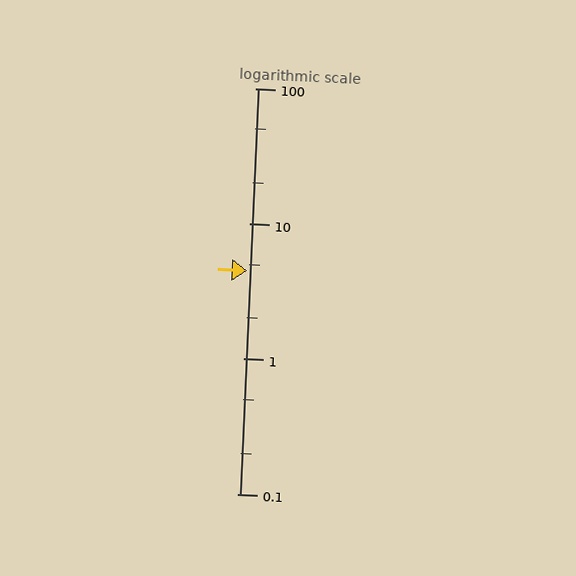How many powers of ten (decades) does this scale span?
The scale spans 3 decades, from 0.1 to 100.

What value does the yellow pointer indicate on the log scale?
The pointer indicates approximately 4.5.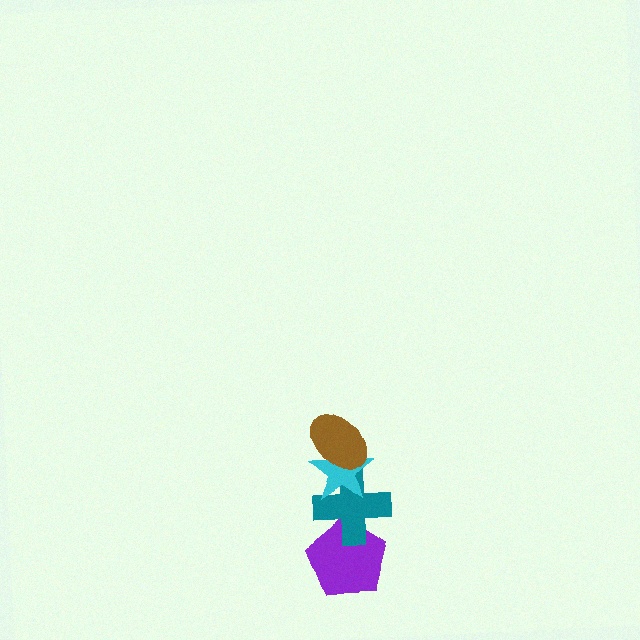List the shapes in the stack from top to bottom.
From top to bottom: the brown ellipse, the cyan star, the teal cross, the purple pentagon.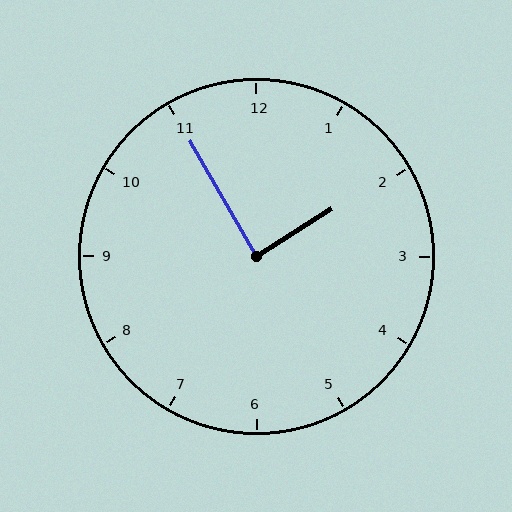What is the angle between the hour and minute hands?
Approximately 88 degrees.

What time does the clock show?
1:55.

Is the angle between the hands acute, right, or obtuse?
It is right.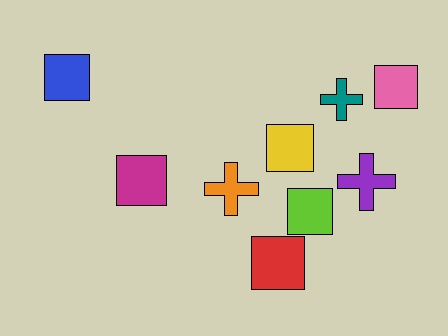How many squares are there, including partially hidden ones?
There are 6 squares.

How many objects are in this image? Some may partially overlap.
There are 9 objects.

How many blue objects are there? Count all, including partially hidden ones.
There is 1 blue object.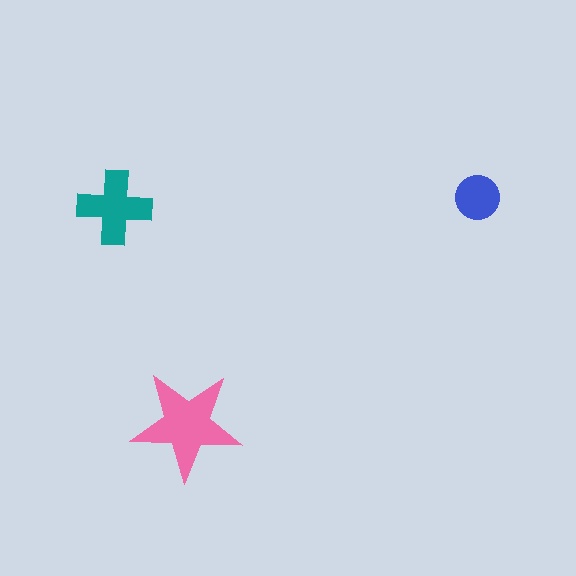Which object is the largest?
The pink star.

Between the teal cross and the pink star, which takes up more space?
The pink star.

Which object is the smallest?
The blue circle.